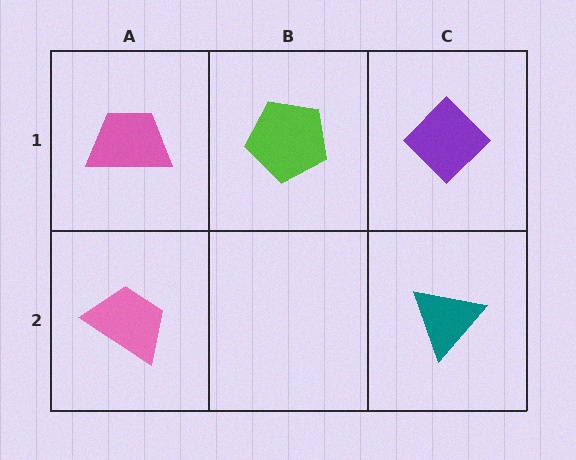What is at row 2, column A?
A pink trapezoid.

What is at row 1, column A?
A pink trapezoid.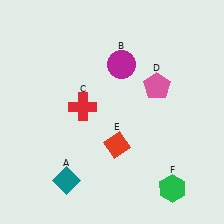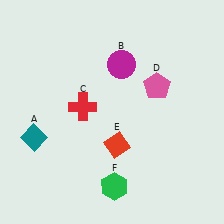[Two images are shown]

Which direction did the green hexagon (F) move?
The green hexagon (F) moved left.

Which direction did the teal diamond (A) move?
The teal diamond (A) moved up.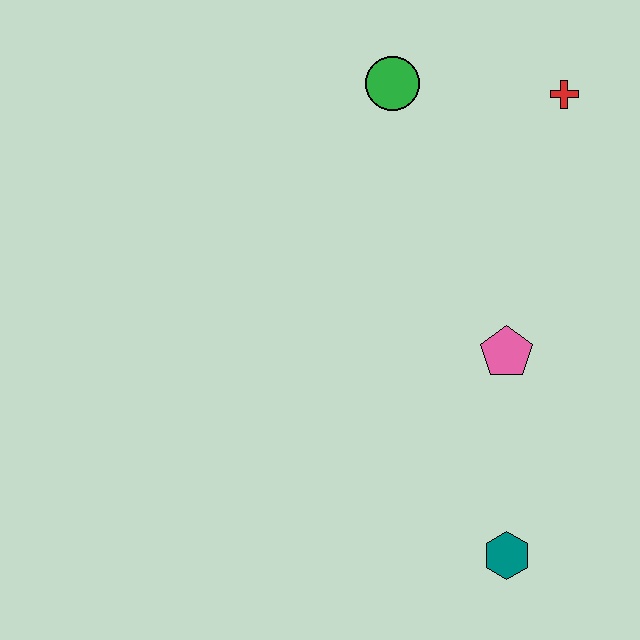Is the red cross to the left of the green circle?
No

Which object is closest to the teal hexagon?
The pink pentagon is closest to the teal hexagon.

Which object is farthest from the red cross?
The teal hexagon is farthest from the red cross.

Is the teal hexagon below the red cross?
Yes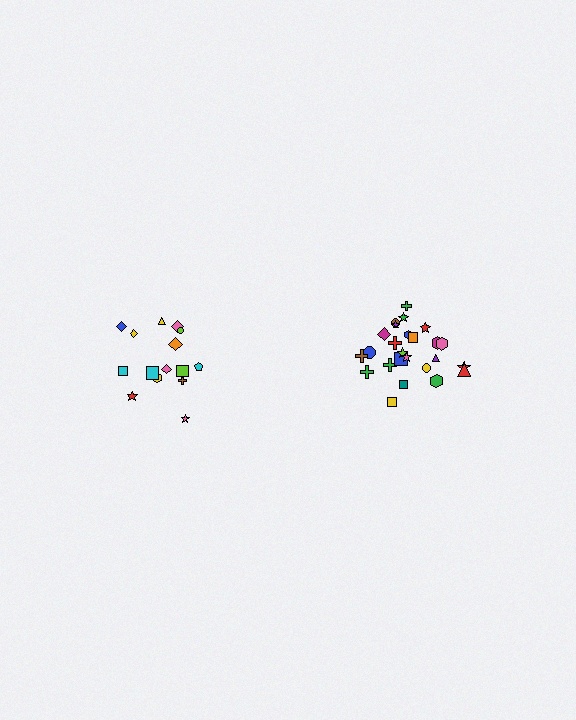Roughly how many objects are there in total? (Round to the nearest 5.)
Roughly 40 objects in total.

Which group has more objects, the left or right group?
The right group.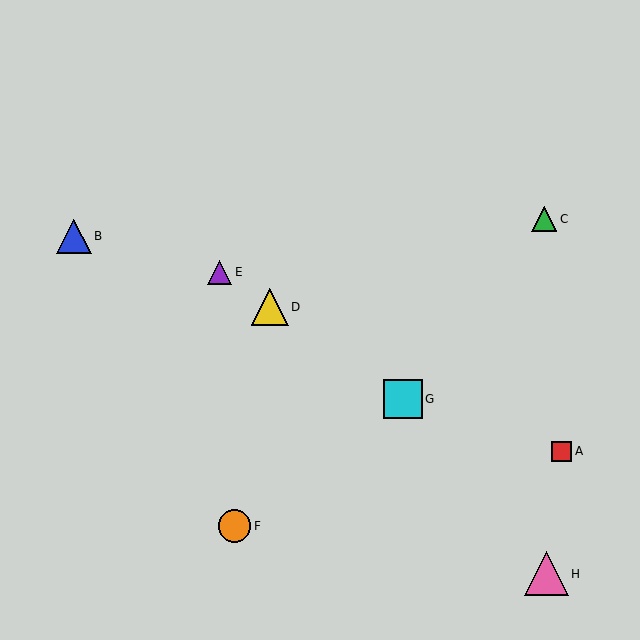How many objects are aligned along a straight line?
3 objects (D, E, G) are aligned along a straight line.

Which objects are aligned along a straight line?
Objects D, E, G are aligned along a straight line.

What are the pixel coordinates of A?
Object A is at (561, 451).